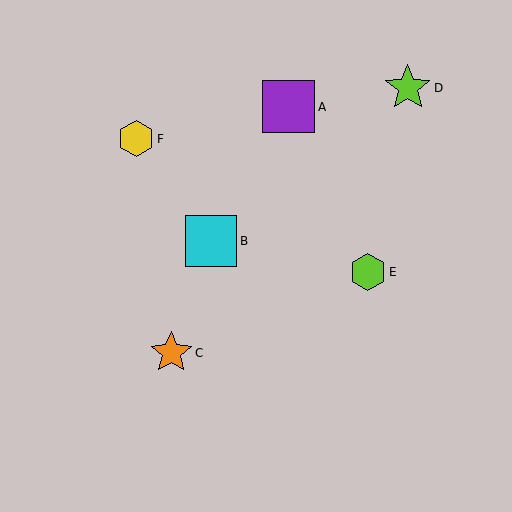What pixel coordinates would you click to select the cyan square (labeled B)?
Click at (211, 241) to select the cyan square B.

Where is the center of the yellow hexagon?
The center of the yellow hexagon is at (136, 139).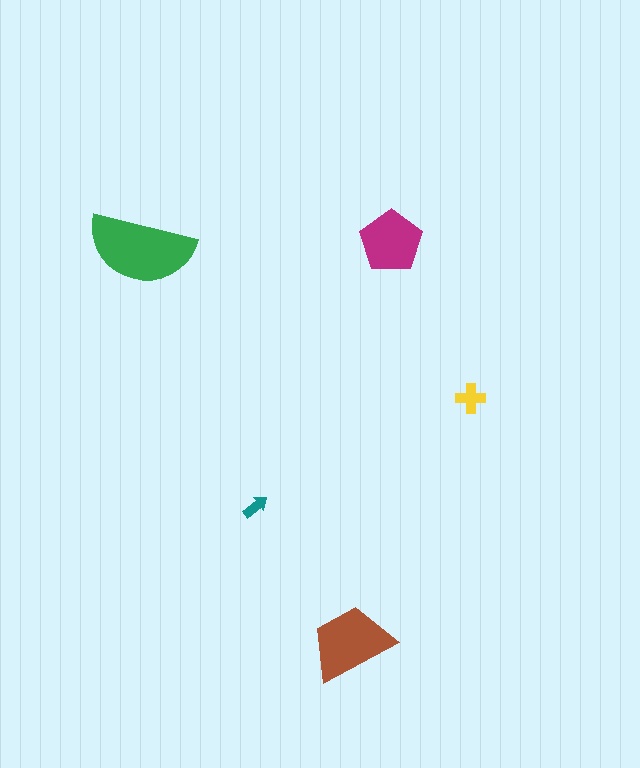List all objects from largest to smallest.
The green semicircle, the brown trapezoid, the magenta pentagon, the yellow cross, the teal arrow.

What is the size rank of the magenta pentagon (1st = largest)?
3rd.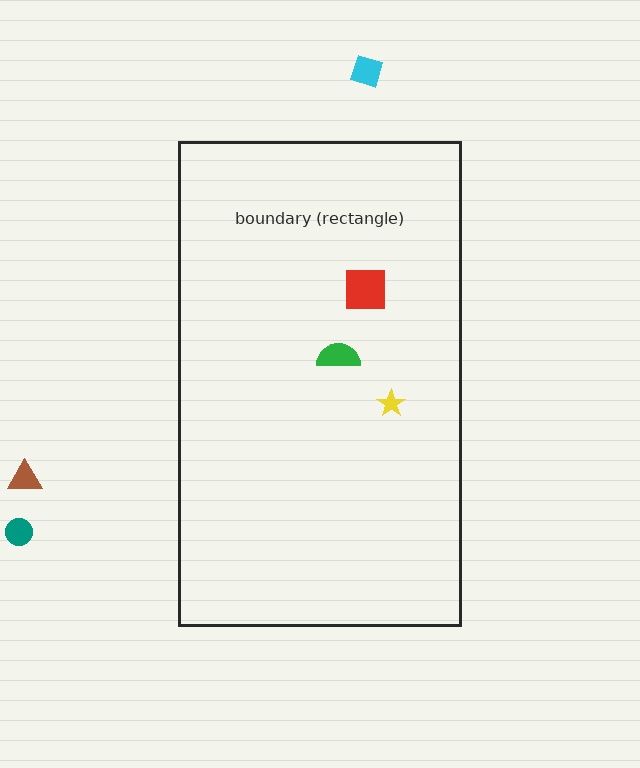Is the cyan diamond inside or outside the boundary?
Outside.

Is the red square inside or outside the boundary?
Inside.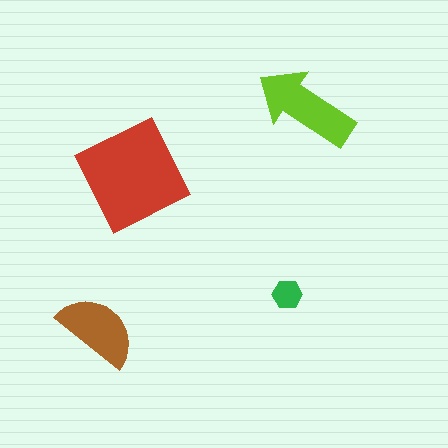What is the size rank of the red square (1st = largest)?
1st.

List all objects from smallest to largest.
The green hexagon, the brown semicircle, the lime arrow, the red square.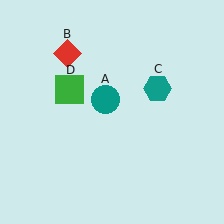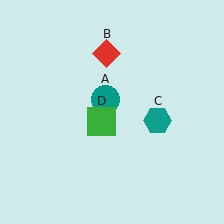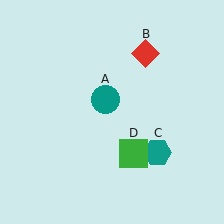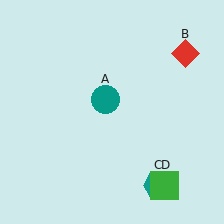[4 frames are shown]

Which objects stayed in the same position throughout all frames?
Teal circle (object A) remained stationary.